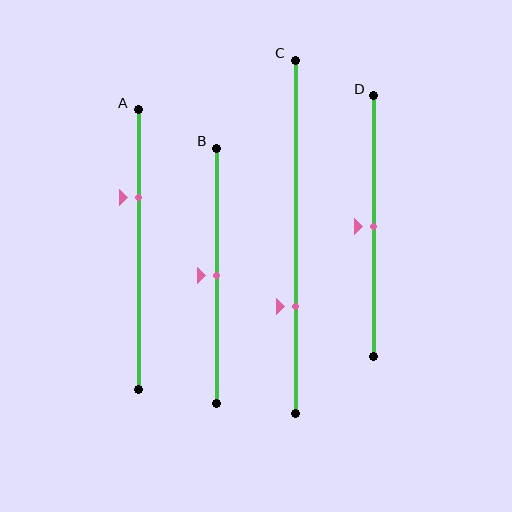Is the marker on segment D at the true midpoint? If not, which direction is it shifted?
Yes, the marker on segment D is at the true midpoint.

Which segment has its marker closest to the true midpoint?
Segment B has its marker closest to the true midpoint.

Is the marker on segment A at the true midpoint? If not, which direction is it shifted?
No, the marker on segment A is shifted upward by about 19% of the segment length.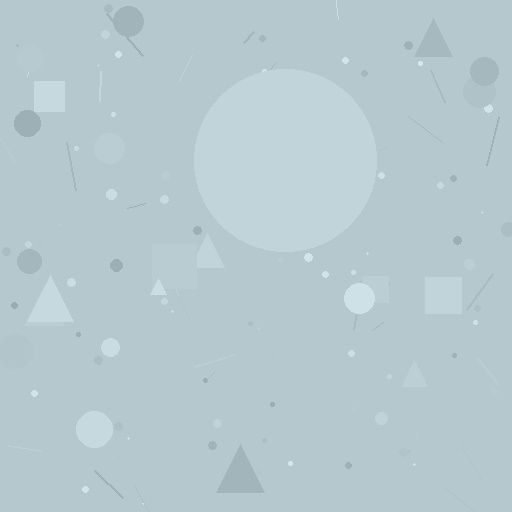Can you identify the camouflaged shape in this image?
The camouflaged shape is a circle.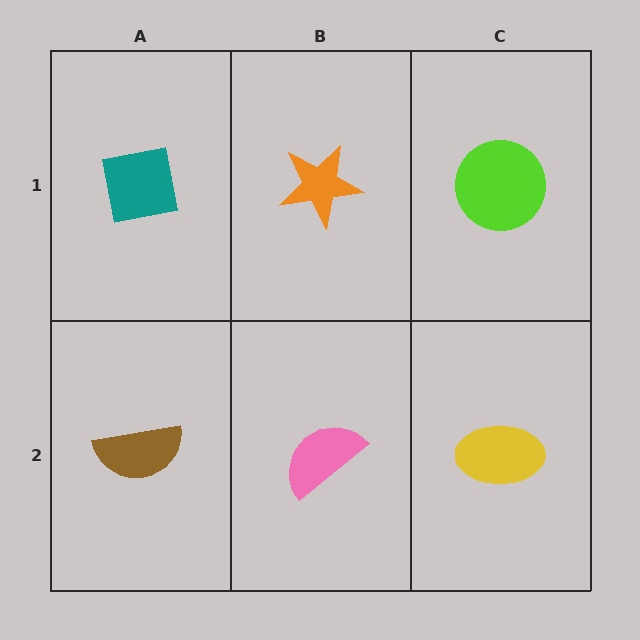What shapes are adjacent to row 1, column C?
A yellow ellipse (row 2, column C), an orange star (row 1, column B).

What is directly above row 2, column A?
A teal square.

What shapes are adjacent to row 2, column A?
A teal square (row 1, column A), a pink semicircle (row 2, column B).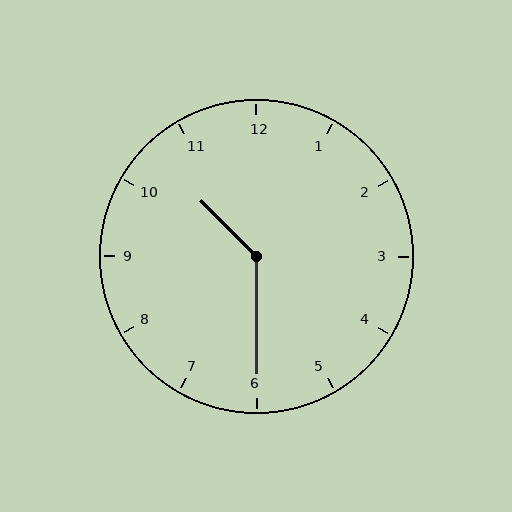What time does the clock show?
10:30.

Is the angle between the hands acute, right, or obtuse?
It is obtuse.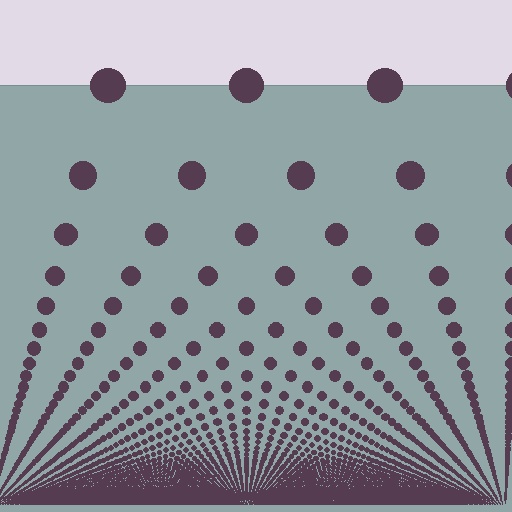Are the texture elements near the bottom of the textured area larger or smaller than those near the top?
Smaller. The gradient is inverted — elements near the bottom are smaller and denser.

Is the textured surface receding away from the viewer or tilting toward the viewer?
The surface appears to tilt toward the viewer. Texture elements get larger and sparser toward the top.